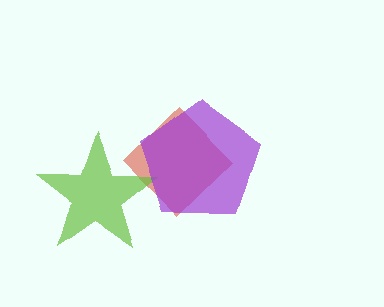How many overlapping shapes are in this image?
There are 3 overlapping shapes in the image.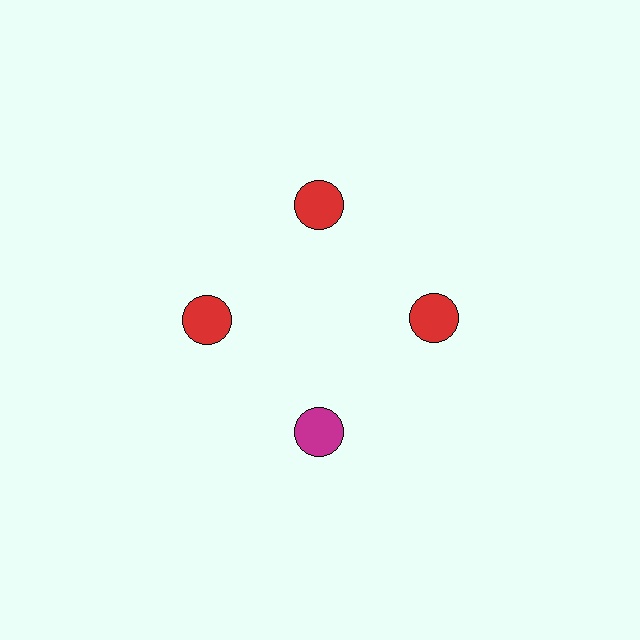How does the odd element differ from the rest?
It has a different color: magenta instead of red.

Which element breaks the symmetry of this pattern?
The magenta circle at roughly the 6 o'clock position breaks the symmetry. All other shapes are red circles.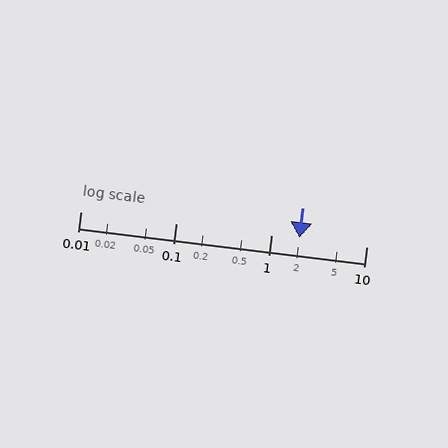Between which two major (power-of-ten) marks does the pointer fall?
The pointer is between 1 and 10.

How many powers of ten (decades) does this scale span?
The scale spans 3 decades, from 0.01 to 10.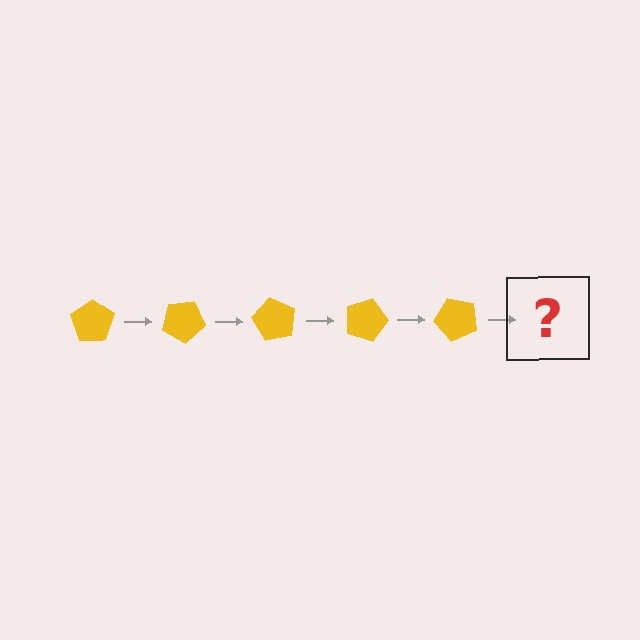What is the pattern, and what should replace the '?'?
The pattern is that the pentagon rotates 30 degrees each step. The '?' should be a yellow pentagon rotated 150 degrees.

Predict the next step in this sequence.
The next step is a yellow pentagon rotated 150 degrees.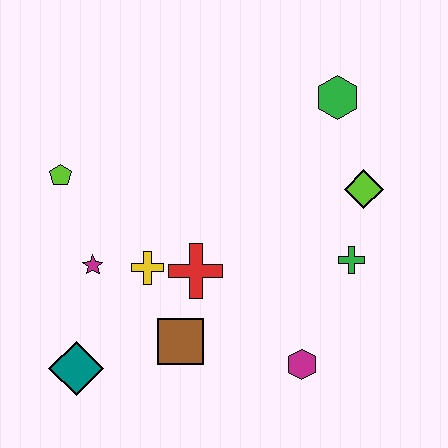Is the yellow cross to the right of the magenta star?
Yes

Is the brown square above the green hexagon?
No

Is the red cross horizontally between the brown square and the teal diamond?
No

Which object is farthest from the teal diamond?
The green hexagon is farthest from the teal diamond.